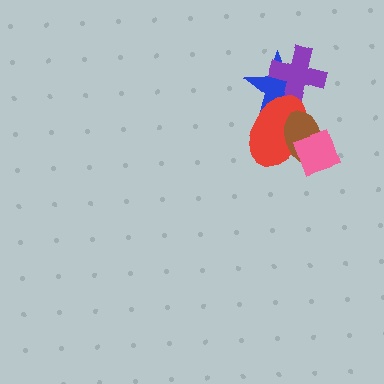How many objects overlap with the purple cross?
1 object overlaps with the purple cross.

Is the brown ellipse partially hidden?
Yes, it is partially covered by another shape.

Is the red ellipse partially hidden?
Yes, it is partially covered by another shape.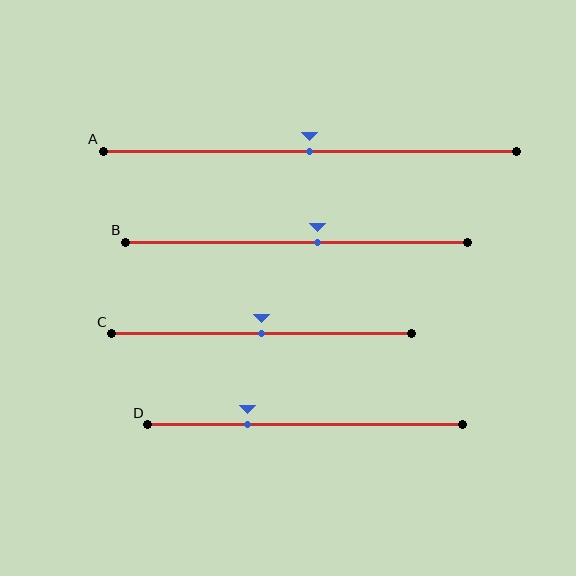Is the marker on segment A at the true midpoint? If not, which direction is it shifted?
Yes, the marker on segment A is at the true midpoint.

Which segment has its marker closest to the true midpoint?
Segment A has its marker closest to the true midpoint.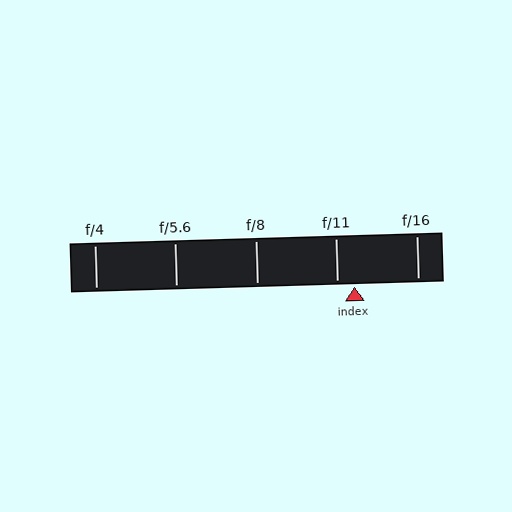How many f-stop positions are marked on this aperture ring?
There are 5 f-stop positions marked.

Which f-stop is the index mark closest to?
The index mark is closest to f/11.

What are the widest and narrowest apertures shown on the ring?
The widest aperture shown is f/4 and the narrowest is f/16.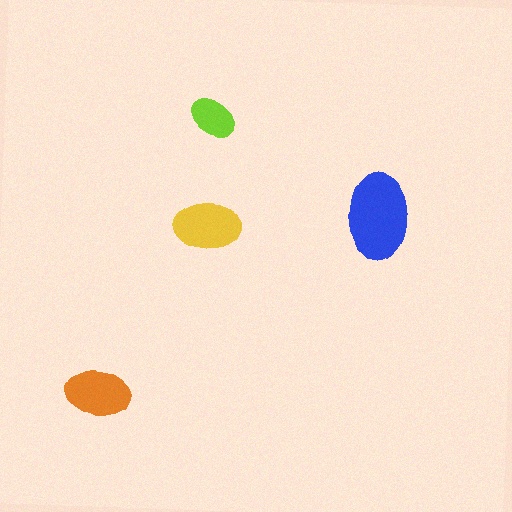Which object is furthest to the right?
The blue ellipse is rightmost.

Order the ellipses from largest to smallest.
the blue one, the yellow one, the orange one, the lime one.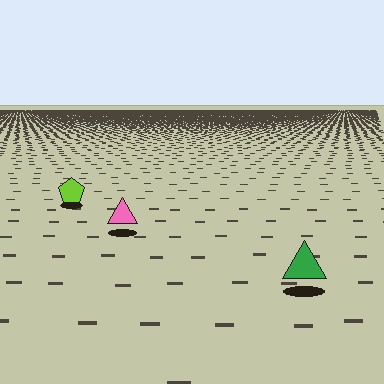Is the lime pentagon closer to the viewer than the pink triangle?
No. The pink triangle is closer — you can tell from the texture gradient: the ground texture is coarser near it.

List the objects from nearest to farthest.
From nearest to farthest: the green triangle, the pink triangle, the lime pentagon.